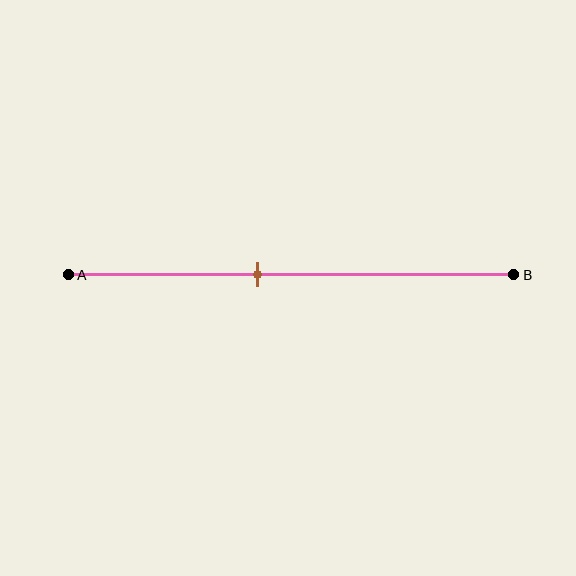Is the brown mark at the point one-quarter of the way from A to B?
No, the mark is at about 40% from A, not at the 25% one-quarter point.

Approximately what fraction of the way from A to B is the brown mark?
The brown mark is approximately 40% of the way from A to B.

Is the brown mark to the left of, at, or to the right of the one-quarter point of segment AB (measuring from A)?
The brown mark is to the right of the one-quarter point of segment AB.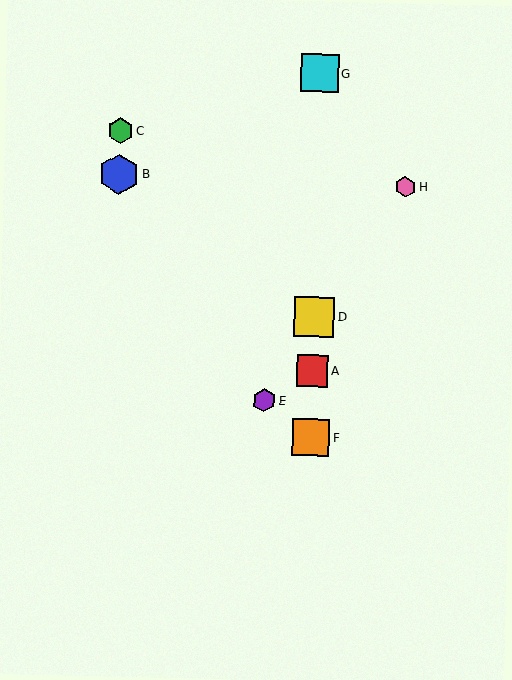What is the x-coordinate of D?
Object D is at x≈314.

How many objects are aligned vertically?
4 objects (A, D, F, G) are aligned vertically.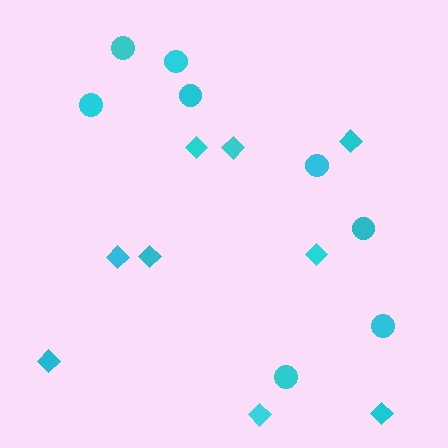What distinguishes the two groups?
There are 2 groups: one group of diamonds (9) and one group of circles (8).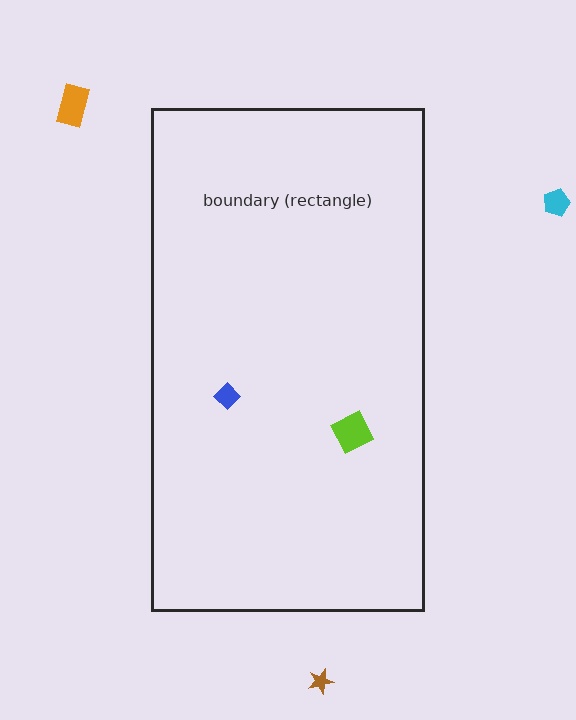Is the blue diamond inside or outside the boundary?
Inside.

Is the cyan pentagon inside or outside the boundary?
Outside.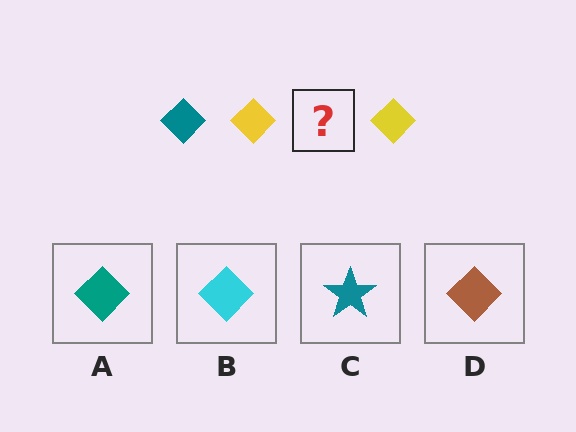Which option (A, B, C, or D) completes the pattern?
A.